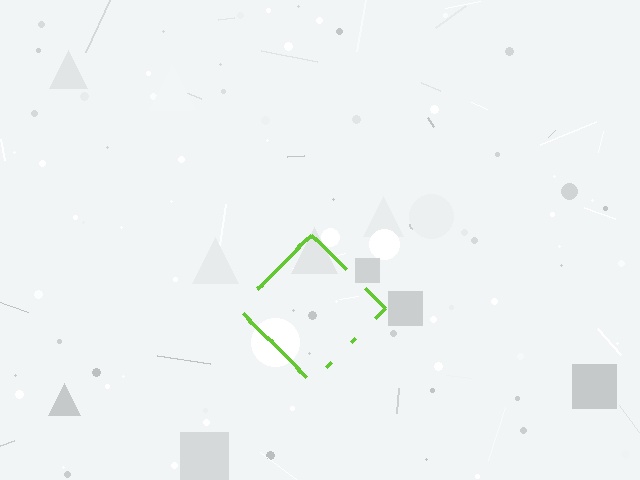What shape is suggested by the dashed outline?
The dashed outline suggests a diamond.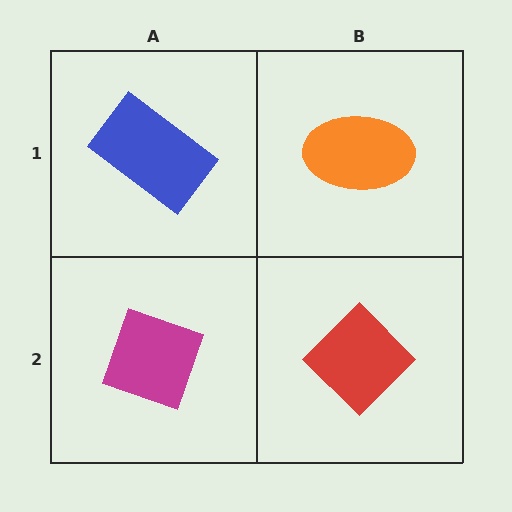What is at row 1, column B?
An orange ellipse.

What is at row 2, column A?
A magenta diamond.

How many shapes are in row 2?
2 shapes.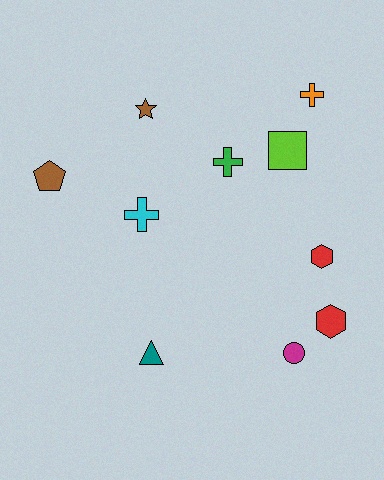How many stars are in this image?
There is 1 star.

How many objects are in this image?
There are 10 objects.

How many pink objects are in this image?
There are no pink objects.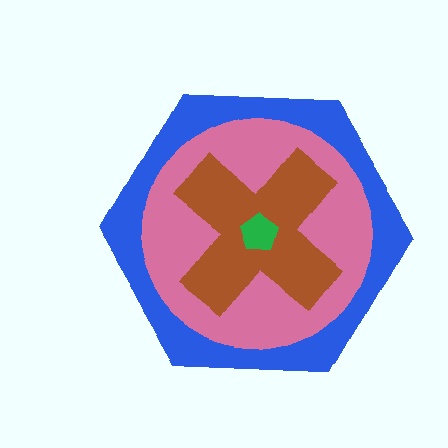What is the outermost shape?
The blue hexagon.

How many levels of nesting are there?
4.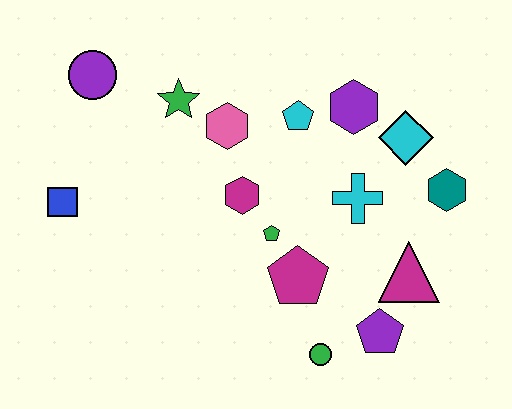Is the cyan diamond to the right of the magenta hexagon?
Yes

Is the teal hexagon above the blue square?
Yes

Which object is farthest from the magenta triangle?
The purple circle is farthest from the magenta triangle.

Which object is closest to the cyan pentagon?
The purple hexagon is closest to the cyan pentagon.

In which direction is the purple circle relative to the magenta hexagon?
The purple circle is to the left of the magenta hexagon.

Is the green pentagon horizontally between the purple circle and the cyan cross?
Yes